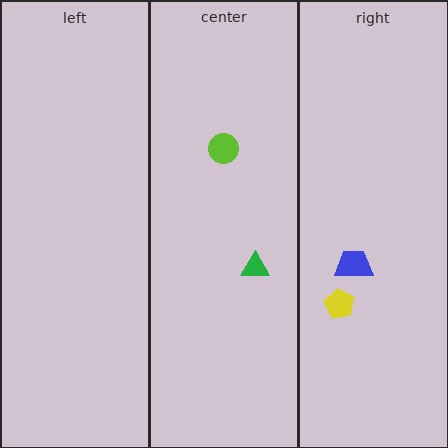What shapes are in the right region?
The blue trapezoid, the yellow pentagon.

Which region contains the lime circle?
The center region.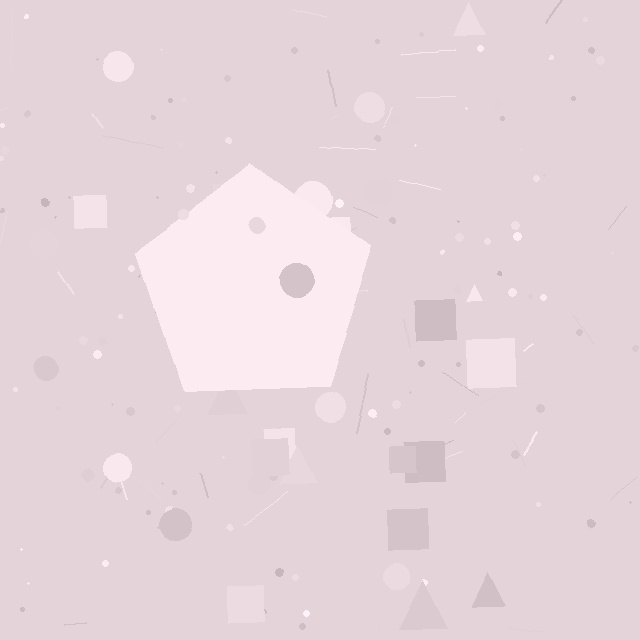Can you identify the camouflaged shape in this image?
The camouflaged shape is a pentagon.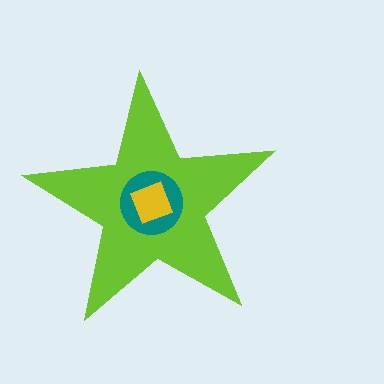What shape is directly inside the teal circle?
The yellow diamond.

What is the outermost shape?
The lime star.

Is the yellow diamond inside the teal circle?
Yes.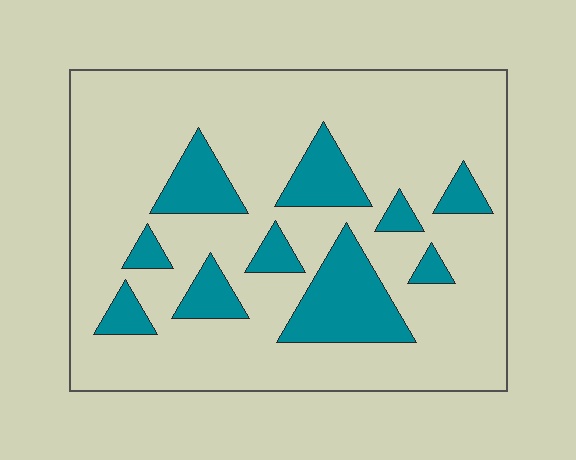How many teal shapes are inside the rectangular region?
10.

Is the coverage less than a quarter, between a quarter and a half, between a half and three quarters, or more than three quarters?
Less than a quarter.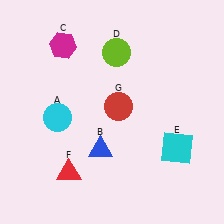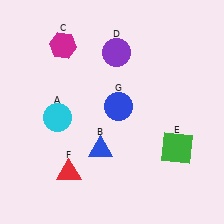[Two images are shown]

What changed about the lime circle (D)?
In Image 1, D is lime. In Image 2, it changed to purple.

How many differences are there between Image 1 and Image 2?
There are 3 differences between the two images.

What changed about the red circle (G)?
In Image 1, G is red. In Image 2, it changed to blue.